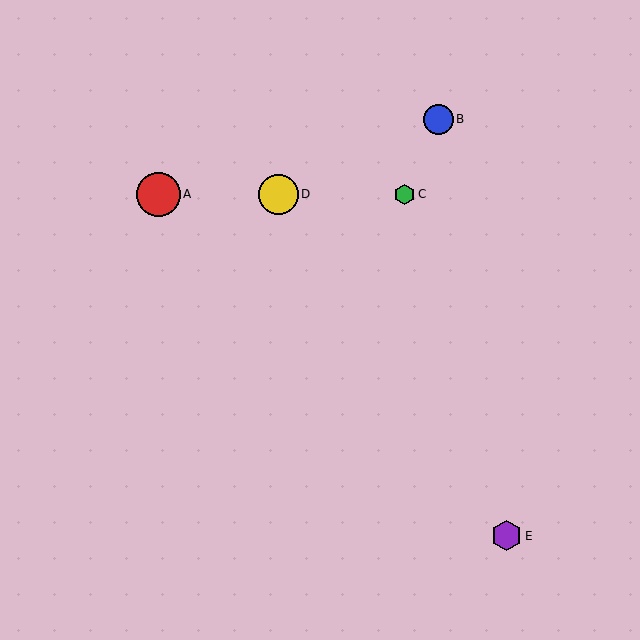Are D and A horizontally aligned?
Yes, both are at y≈194.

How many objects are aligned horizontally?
3 objects (A, C, D) are aligned horizontally.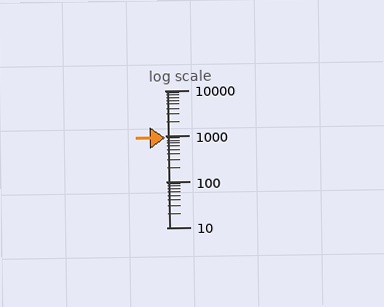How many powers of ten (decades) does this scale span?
The scale spans 3 decades, from 10 to 10000.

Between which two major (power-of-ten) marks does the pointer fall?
The pointer is between 100 and 1000.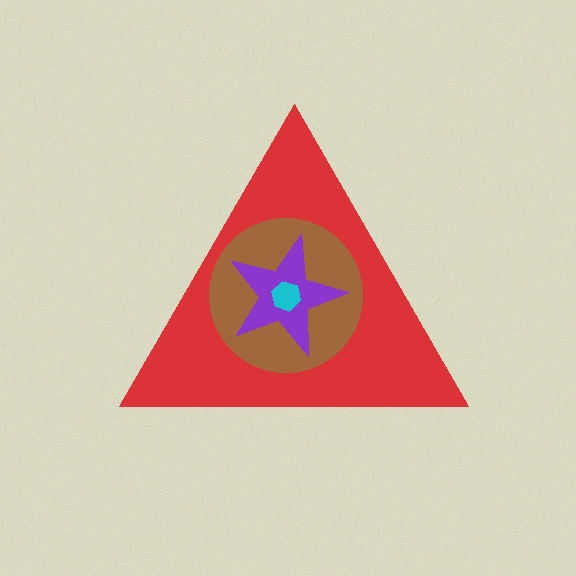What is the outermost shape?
The red triangle.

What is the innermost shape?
The cyan hexagon.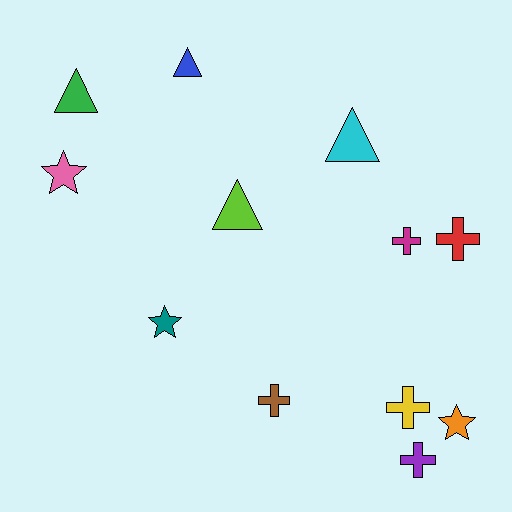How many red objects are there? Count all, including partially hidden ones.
There is 1 red object.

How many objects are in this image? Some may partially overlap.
There are 12 objects.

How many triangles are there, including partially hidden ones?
There are 4 triangles.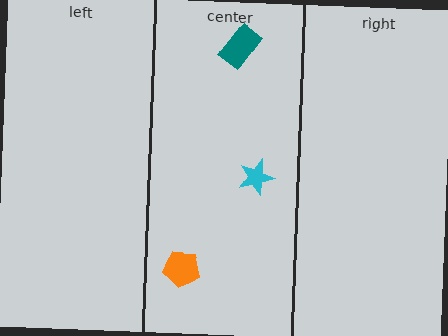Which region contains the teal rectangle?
The center region.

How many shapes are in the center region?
3.